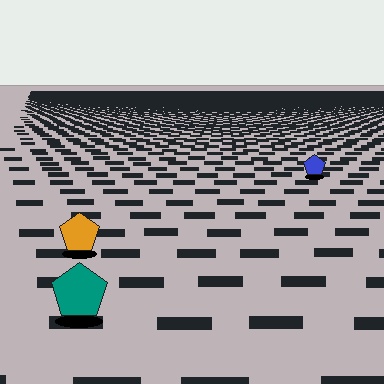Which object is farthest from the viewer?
The blue pentagon is farthest from the viewer. It appears smaller and the ground texture around it is denser.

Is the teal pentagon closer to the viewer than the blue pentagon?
Yes. The teal pentagon is closer — you can tell from the texture gradient: the ground texture is coarser near it.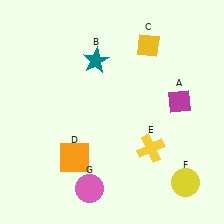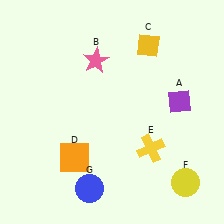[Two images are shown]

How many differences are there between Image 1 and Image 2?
There are 3 differences between the two images.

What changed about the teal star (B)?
In Image 1, B is teal. In Image 2, it changed to pink.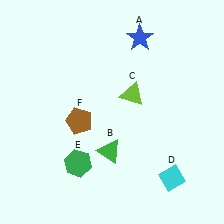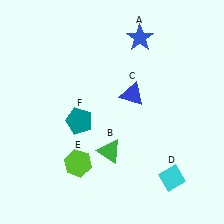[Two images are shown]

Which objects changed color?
C changed from lime to blue. E changed from green to lime. F changed from brown to teal.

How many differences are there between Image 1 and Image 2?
There are 3 differences between the two images.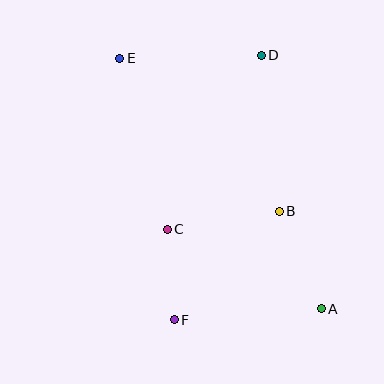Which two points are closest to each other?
Points C and F are closest to each other.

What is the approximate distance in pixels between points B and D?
The distance between B and D is approximately 157 pixels.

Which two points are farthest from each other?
Points A and E are farthest from each other.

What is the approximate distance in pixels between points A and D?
The distance between A and D is approximately 261 pixels.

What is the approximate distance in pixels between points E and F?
The distance between E and F is approximately 267 pixels.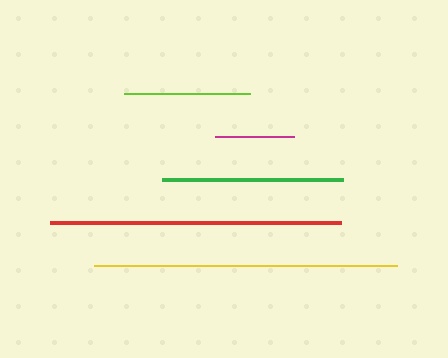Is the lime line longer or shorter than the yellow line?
The yellow line is longer than the lime line.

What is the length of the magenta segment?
The magenta segment is approximately 79 pixels long.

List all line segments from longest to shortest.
From longest to shortest: yellow, red, green, lime, magenta.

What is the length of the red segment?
The red segment is approximately 291 pixels long.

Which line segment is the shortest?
The magenta line is the shortest at approximately 79 pixels.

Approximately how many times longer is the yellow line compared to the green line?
The yellow line is approximately 1.7 times the length of the green line.